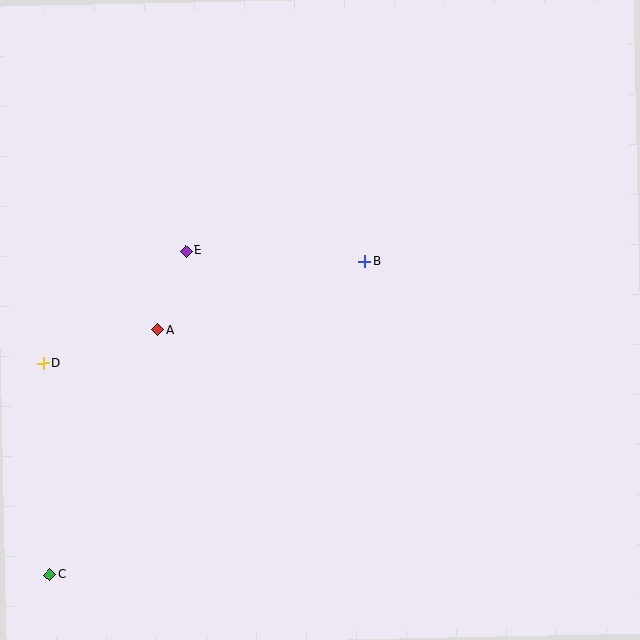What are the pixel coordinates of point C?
Point C is at (50, 575).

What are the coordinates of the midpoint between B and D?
The midpoint between B and D is at (204, 312).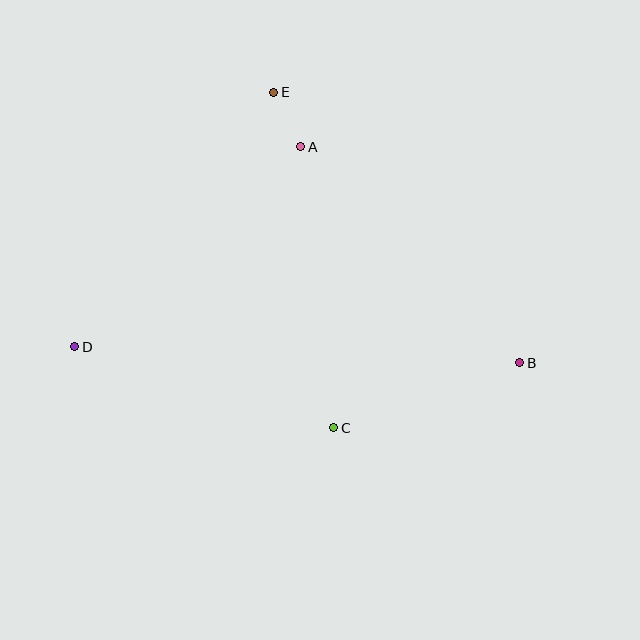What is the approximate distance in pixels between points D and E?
The distance between D and E is approximately 323 pixels.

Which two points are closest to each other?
Points A and E are closest to each other.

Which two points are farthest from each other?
Points B and D are farthest from each other.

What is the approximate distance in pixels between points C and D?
The distance between C and D is approximately 272 pixels.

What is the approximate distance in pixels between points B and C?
The distance between B and C is approximately 197 pixels.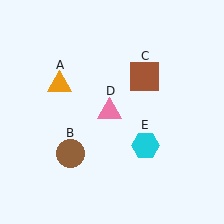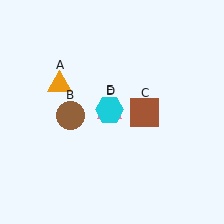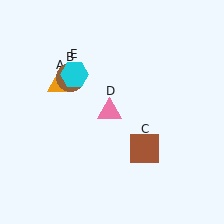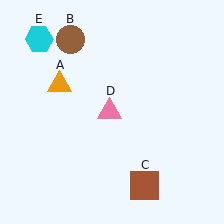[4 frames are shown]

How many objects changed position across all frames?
3 objects changed position: brown circle (object B), brown square (object C), cyan hexagon (object E).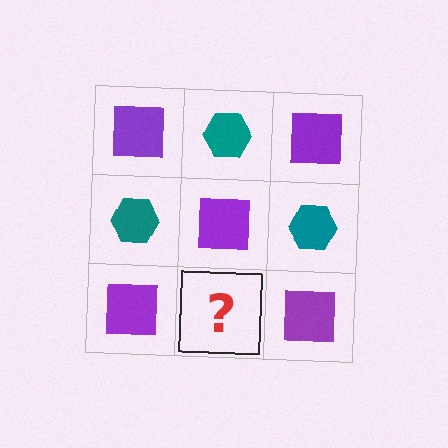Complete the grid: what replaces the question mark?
The question mark should be replaced with a teal hexagon.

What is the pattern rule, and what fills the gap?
The rule is that it alternates purple square and teal hexagon in a checkerboard pattern. The gap should be filled with a teal hexagon.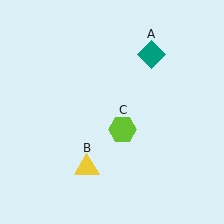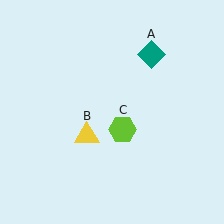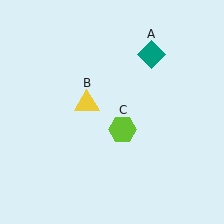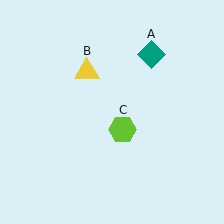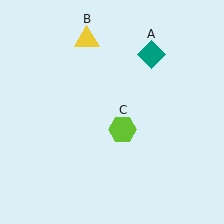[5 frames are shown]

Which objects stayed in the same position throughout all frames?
Teal diamond (object A) and lime hexagon (object C) remained stationary.